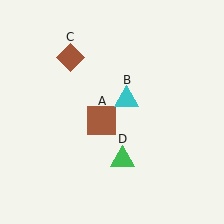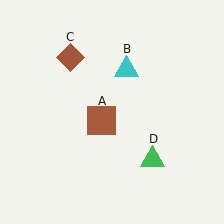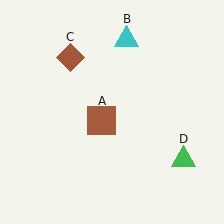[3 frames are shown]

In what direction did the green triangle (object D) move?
The green triangle (object D) moved right.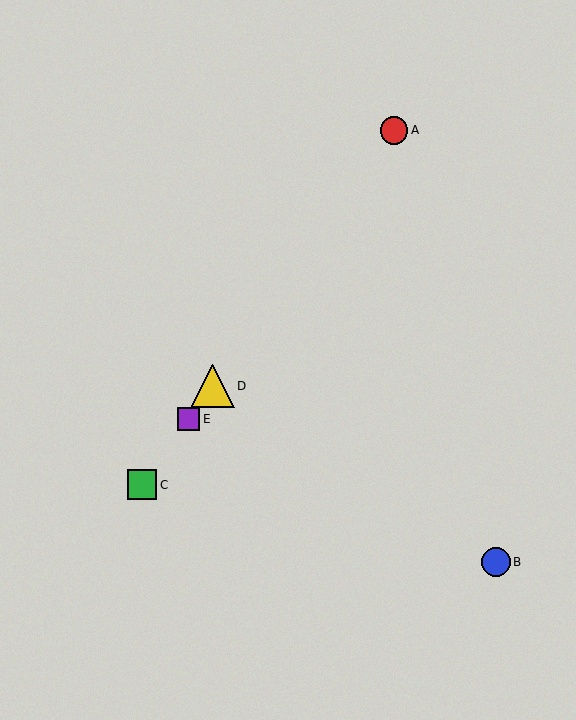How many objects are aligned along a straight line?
4 objects (A, C, D, E) are aligned along a straight line.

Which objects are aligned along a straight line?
Objects A, C, D, E are aligned along a straight line.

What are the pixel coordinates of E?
Object E is at (189, 419).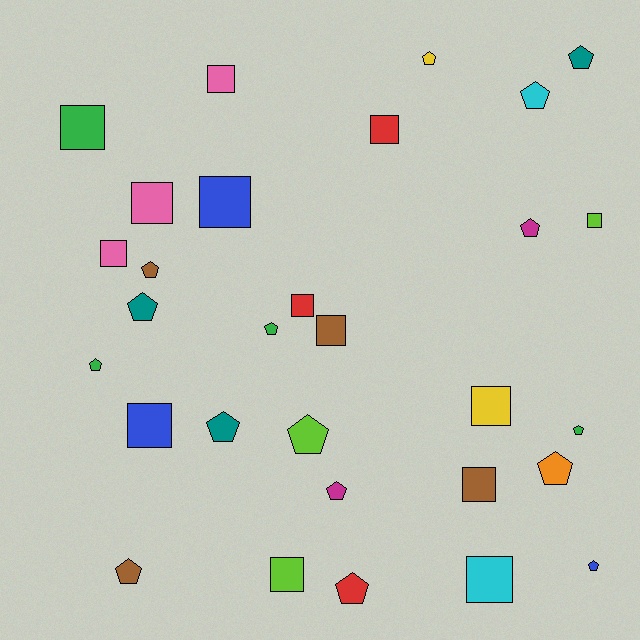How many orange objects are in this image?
There is 1 orange object.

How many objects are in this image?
There are 30 objects.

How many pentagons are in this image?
There are 16 pentagons.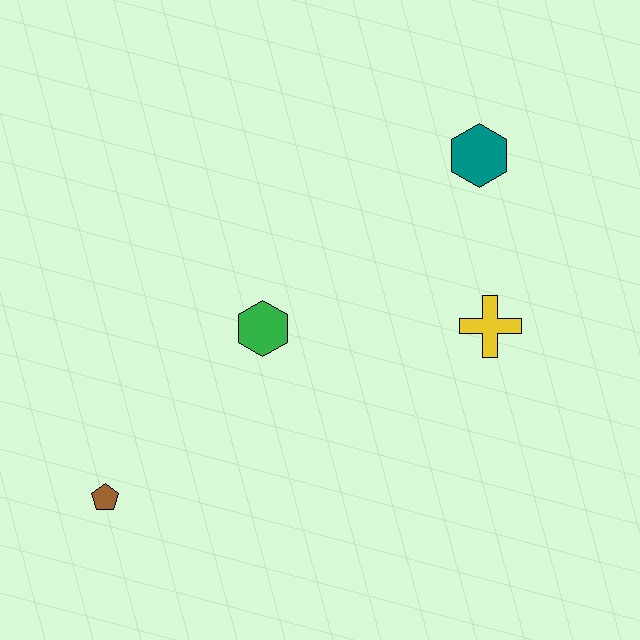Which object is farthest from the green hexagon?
The teal hexagon is farthest from the green hexagon.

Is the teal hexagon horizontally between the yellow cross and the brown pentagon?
Yes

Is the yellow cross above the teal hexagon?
No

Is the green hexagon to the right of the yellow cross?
No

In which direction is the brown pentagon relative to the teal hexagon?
The brown pentagon is to the left of the teal hexagon.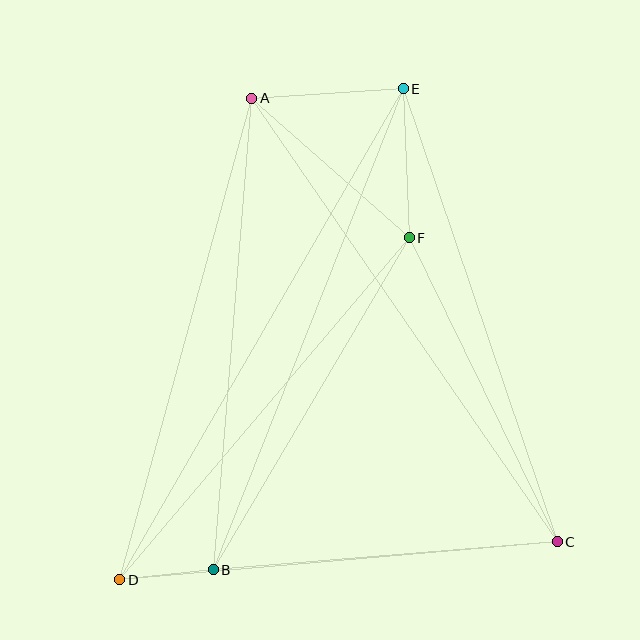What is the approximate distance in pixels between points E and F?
The distance between E and F is approximately 149 pixels.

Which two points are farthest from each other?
Points D and E are farthest from each other.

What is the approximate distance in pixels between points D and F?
The distance between D and F is approximately 448 pixels.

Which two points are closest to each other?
Points B and D are closest to each other.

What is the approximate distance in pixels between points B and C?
The distance between B and C is approximately 345 pixels.